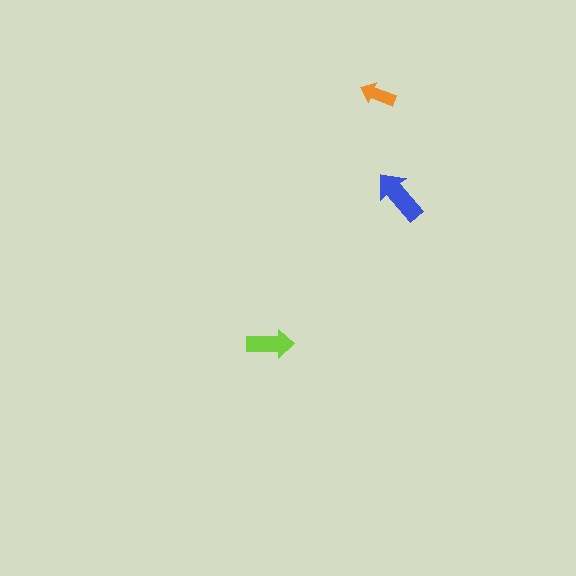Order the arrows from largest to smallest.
the blue one, the lime one, the orange one.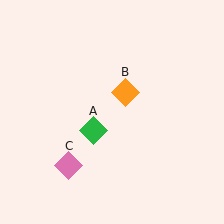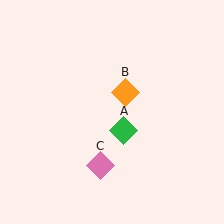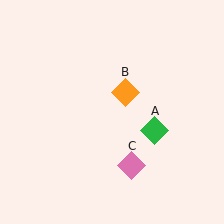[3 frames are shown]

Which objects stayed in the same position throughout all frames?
Orange diamond (object B) remained stationary.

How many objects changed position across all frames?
2 objects changed position: green diamond (object A), pink diamond (object C).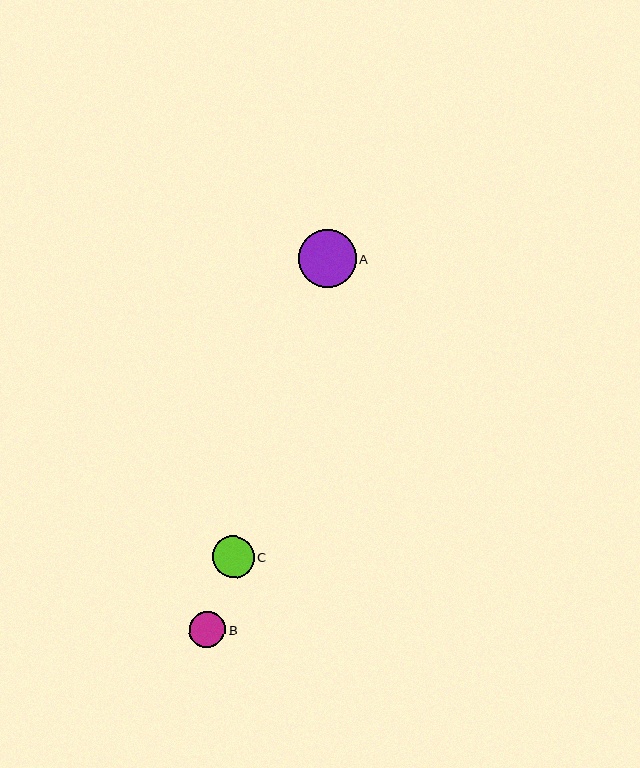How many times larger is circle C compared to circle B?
Circle C is approximately 1.1 times the size of circle B.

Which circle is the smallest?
Circle B is the smallest with a size of approximately 36 pixels.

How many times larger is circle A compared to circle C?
Circle A is approximately 1.4 times the size of circle C.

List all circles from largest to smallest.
From largest to smallest: A, C, B.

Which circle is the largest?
Circle A is the largest with a size of approximately 57 pixels.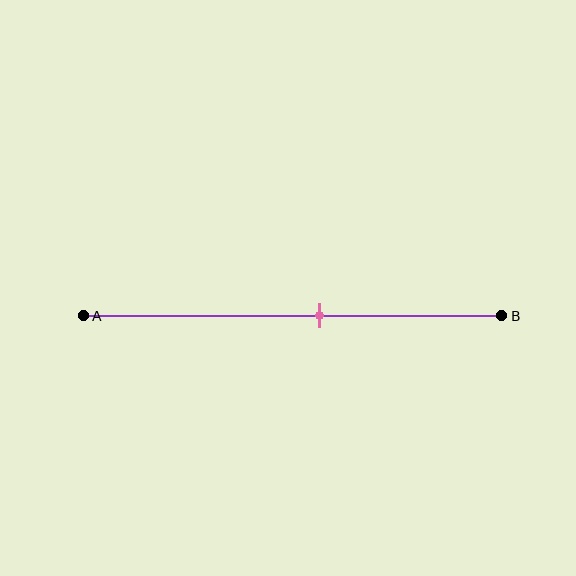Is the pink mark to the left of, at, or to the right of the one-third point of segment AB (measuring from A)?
The pink mark is to the right of the one-third point of segment AB.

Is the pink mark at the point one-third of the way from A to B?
No, the mark is at about 55% from A, not at the 33% one-third point.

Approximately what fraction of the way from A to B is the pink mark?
The pink mark is approximately 55% of the way from A to B.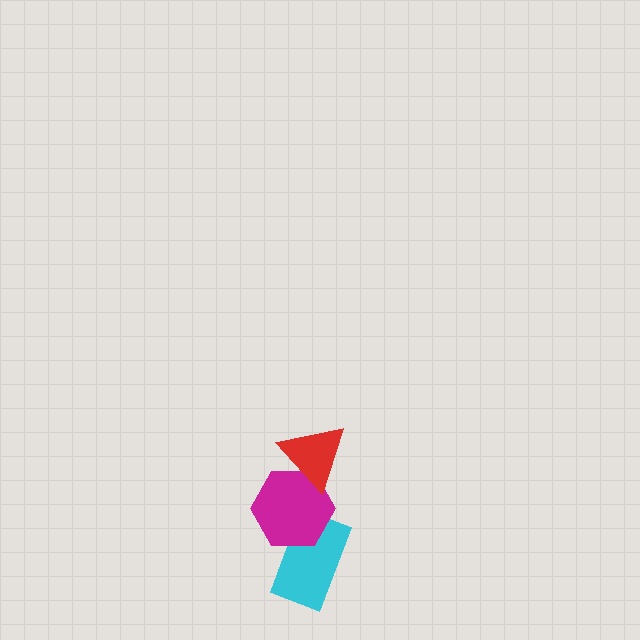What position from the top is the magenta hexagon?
The magenta hexagon is 2nd from the top.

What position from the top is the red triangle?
The red triangle is 1st from the top.